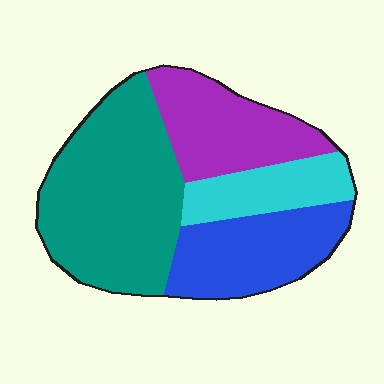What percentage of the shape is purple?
Purple covers about 20% of the shape.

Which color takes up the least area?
Cyan, at roughly 15%.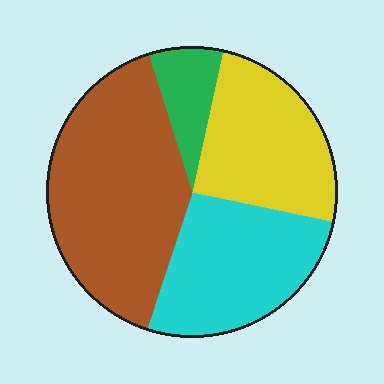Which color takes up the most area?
Brown, at roughly 40%.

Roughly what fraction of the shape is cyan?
Cyan covers around 25% of the shape.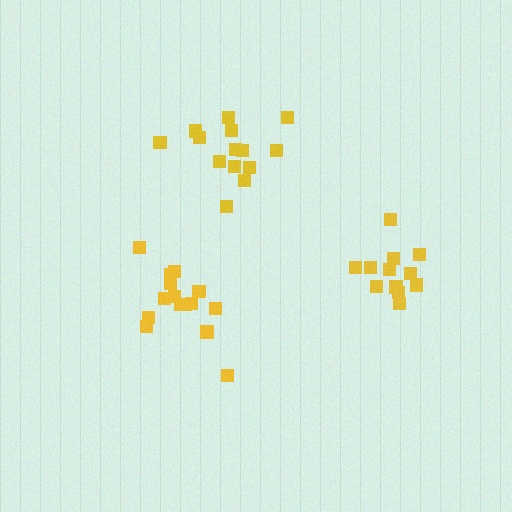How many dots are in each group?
Group 1: 15 dots, Group 2: 14 dots, Group 3: 12 dots (41 total).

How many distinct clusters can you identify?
There are 3 distinct clusters.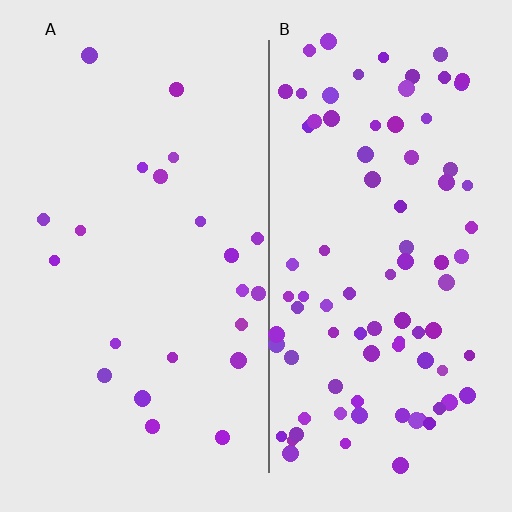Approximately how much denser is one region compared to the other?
Approximately 3.9× — region B over region A.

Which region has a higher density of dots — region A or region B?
B (the right).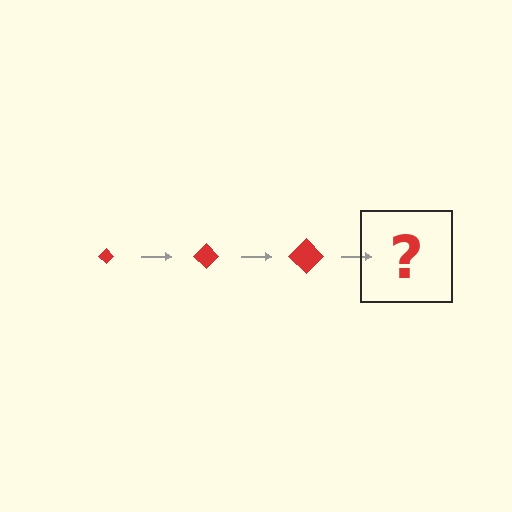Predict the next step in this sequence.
The next step is a red diamond, larger than the previous one.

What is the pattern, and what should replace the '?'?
The pattern is that the diamond gets progressively larger each step. The '?' should be a red diamond, larger than the previous one.